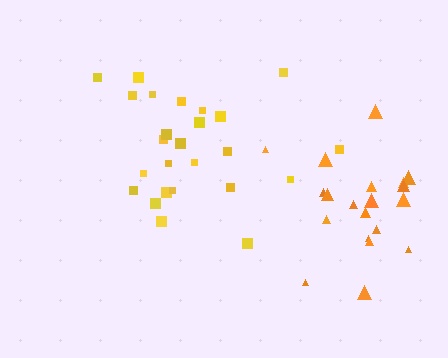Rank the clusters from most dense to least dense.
orange, yellow.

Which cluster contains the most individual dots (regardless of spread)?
Yellow (25).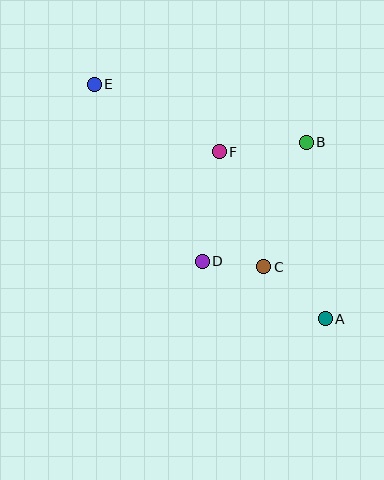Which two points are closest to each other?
Points C and D are closest to each other.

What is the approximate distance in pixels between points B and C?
The distance between B and C is approximately 131 pixels.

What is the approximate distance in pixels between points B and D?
The distance between B and D is approximately 158 pixels.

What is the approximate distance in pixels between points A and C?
The distance between A and C is approximately 81 pixels.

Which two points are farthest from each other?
Points A and E are farthest from each other.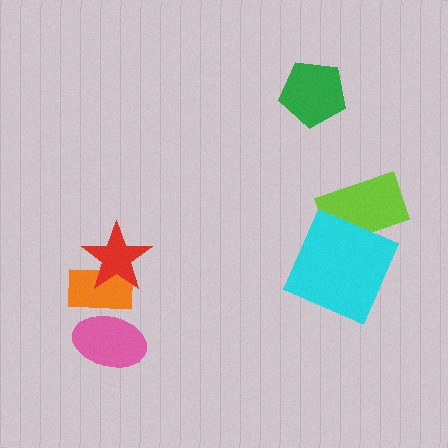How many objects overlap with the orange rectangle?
2 objects overlap with the orange rectangle.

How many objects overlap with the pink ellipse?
1 object overlaps with the pink ellipse.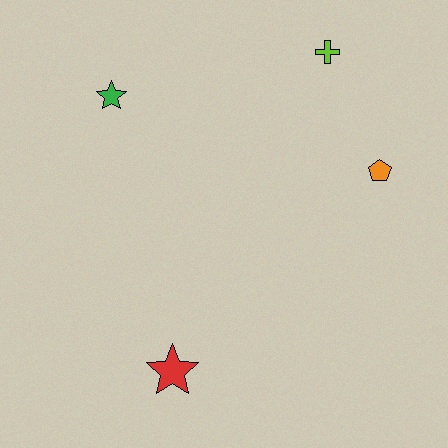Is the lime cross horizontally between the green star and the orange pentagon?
Yes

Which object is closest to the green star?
The lime cross is closest to the green star.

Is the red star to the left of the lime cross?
Yes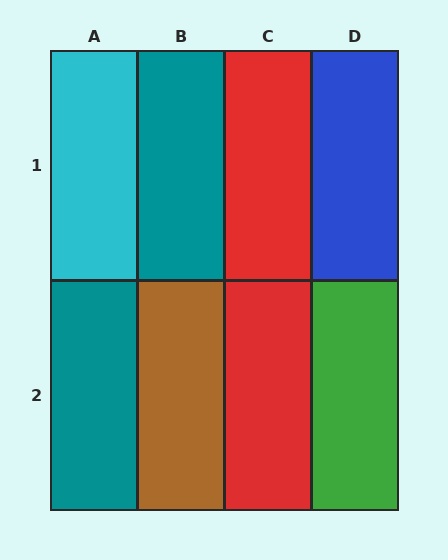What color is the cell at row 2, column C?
Red.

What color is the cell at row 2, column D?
Green.